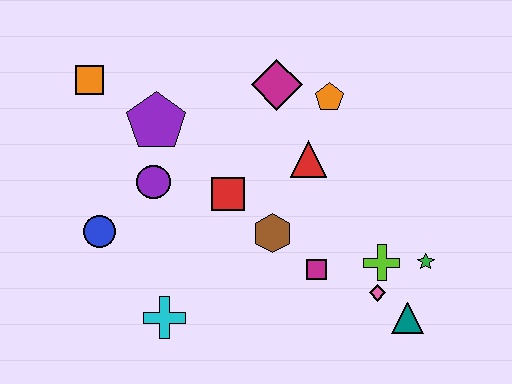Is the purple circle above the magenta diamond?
No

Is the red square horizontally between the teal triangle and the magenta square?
No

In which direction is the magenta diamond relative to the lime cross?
The magenta diamond is above the lime cross.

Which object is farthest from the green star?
The orange square is farthest from the green star.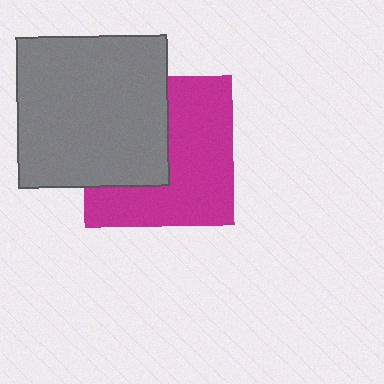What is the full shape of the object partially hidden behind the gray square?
The partially hidden object is a magenta square.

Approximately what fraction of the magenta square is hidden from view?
Roughly 42% of the magenta square is hidden behind the gray square.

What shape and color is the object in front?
The object in front is a gray square.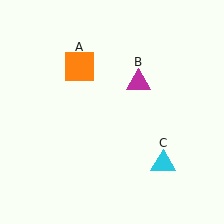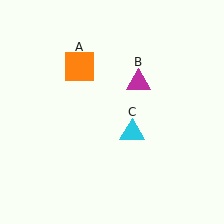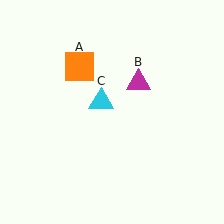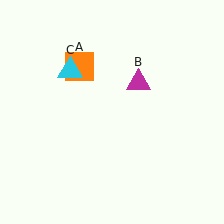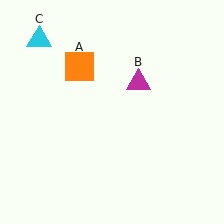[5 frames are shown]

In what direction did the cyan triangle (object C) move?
The cyan triangle (object C) moved up and to the left.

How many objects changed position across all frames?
1 object changed position: cyan triangle (object C).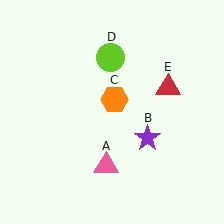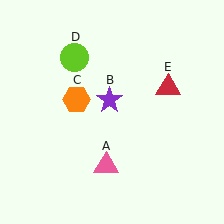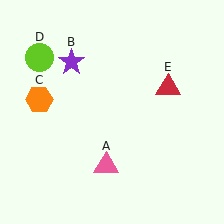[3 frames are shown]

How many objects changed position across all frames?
3 objects changed position: purple star (object B), orange hexagon (object C), lime circle (object D).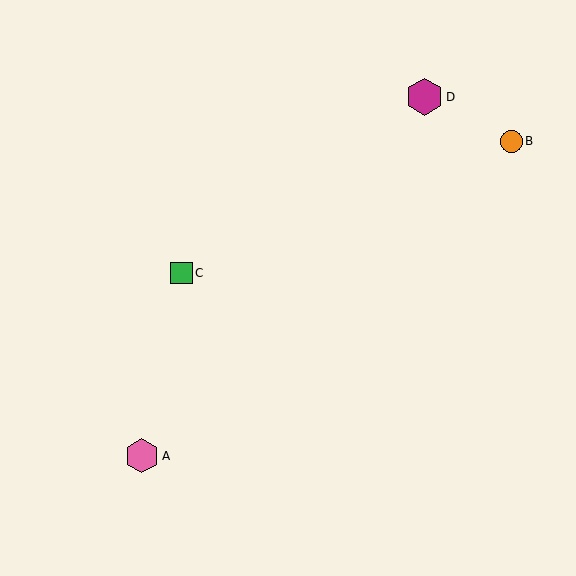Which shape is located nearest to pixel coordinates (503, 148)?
The orange circle (labeled B) at (511, 141) is nearest to that location.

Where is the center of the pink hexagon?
The center of the pink hexagon is at (142, 456).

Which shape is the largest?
The magenta hexagon (labeled D) is the largest.